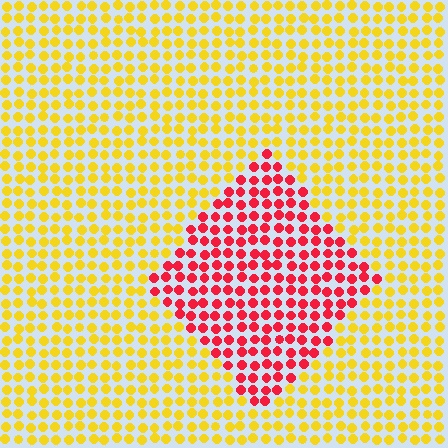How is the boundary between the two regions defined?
The boundary is defined purely by a slight shift in hue (about 61 degrees). Spacing, size, and orientation are identical on both sides.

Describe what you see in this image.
The image is filled with small yellow elements in a uniform arrangement. A diamond-shaped region is visible where the elements are tinted to a slightly different hue, forming a subtle color boundary.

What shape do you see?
I see a diamond.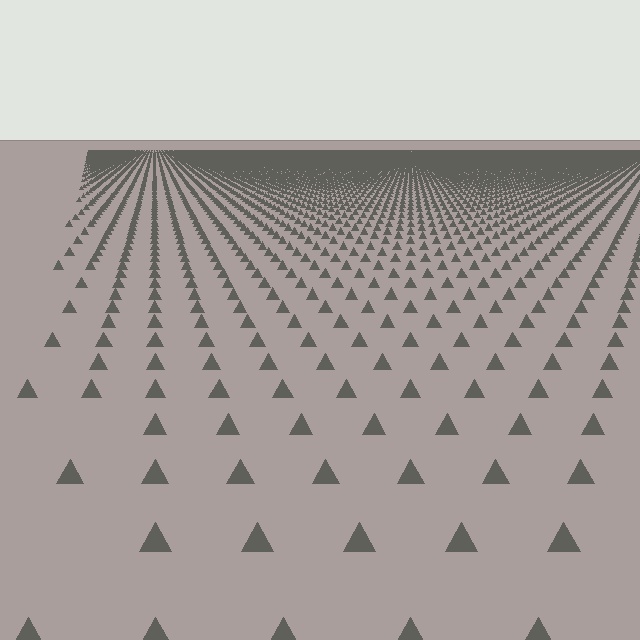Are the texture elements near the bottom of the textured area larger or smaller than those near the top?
Larger. Near the bottom, elements are closer to the viewer and appear at a bigger on-screen size.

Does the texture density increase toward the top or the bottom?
Density increases toward the top.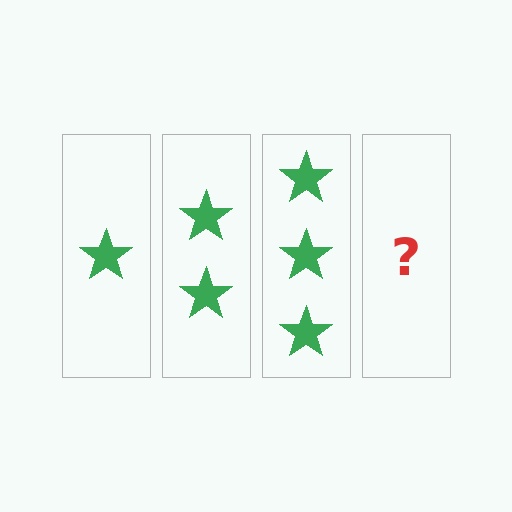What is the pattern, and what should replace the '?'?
The pattern is that each step adds one more star. The '?' should be 4 stars.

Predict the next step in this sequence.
The next step is 4 stars.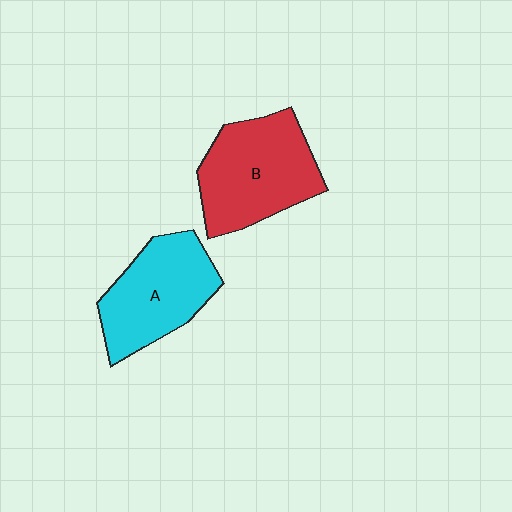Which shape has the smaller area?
Shape A (cyan).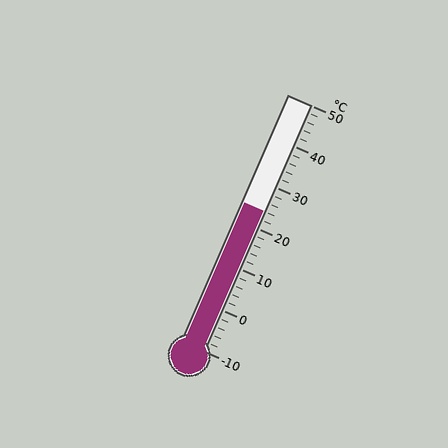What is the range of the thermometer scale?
The thermometer scale ranges from -10°C to 50°C.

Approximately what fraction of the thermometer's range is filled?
The thermometer is filled to approximately 55% of its range.